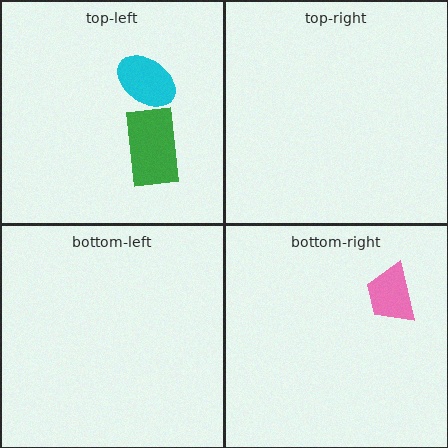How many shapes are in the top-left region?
2.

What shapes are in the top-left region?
The cyan ellipse, the green rectangle.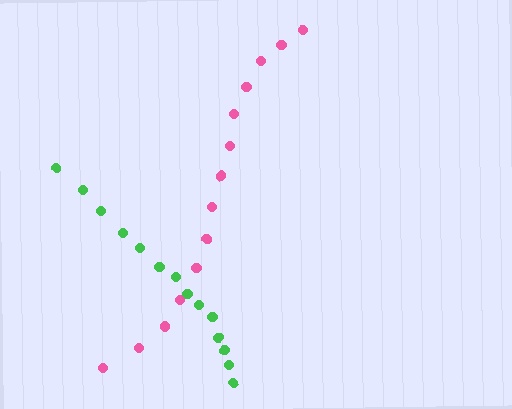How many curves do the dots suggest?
There are 2 distinct paths.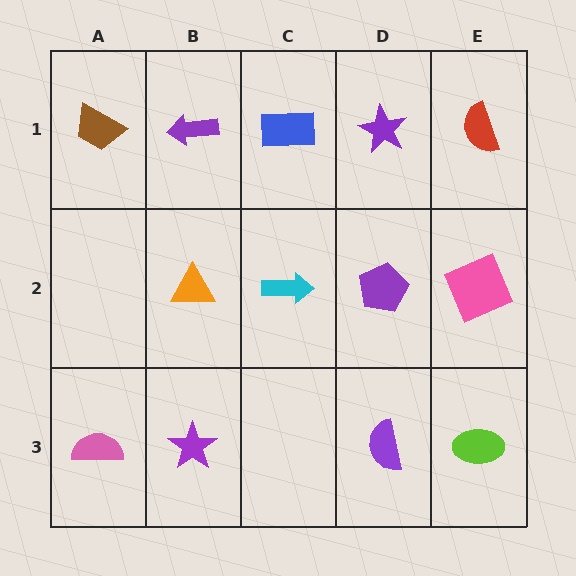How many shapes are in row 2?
4 shapes.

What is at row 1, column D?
A purple star.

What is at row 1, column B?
A purple arrow.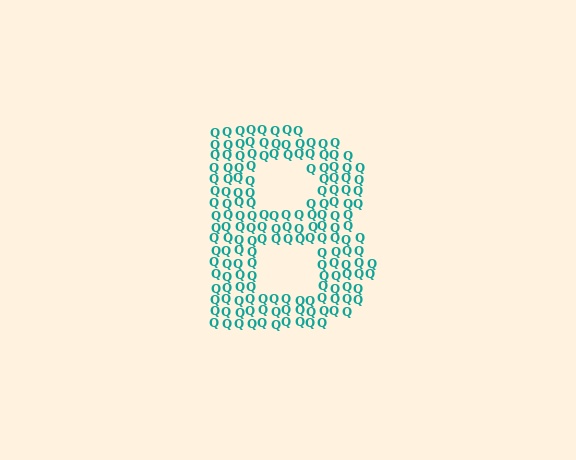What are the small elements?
The small elements are letter Q's.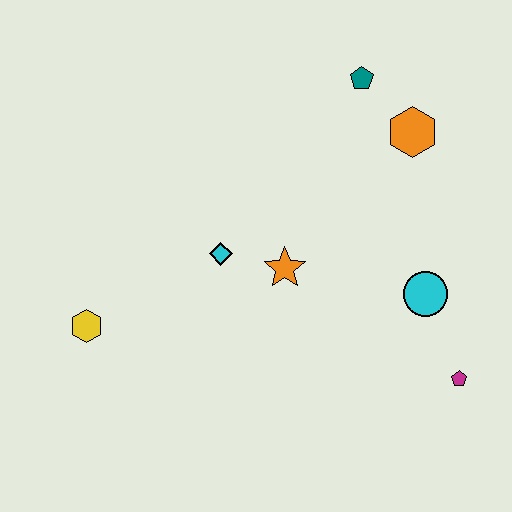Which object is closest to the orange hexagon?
The teal pentagon is closest to the orange hexagon.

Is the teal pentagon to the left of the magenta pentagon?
Yes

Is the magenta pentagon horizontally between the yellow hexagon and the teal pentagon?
No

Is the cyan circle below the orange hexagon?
Yes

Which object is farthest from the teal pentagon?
The yellow hexagon is farthest from the teal pentagon.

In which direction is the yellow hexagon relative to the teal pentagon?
The yellow hexagon is to the left of the teal pentagon.